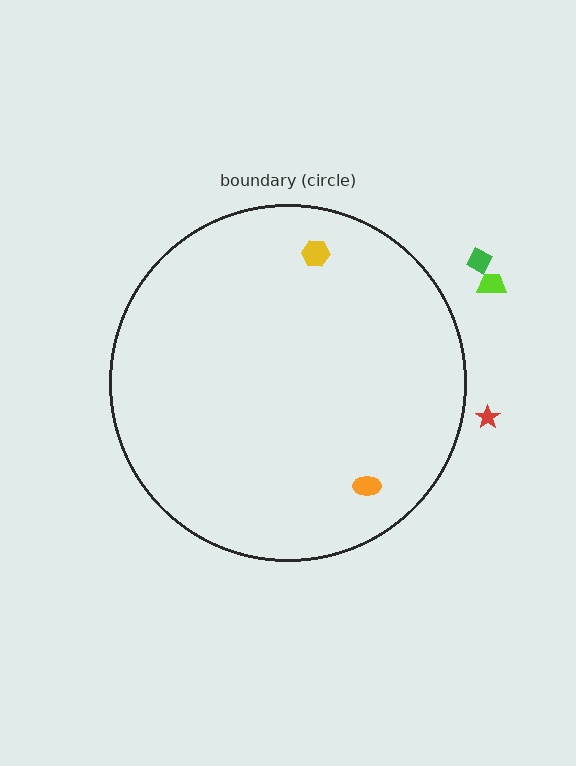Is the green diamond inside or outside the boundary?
Outside.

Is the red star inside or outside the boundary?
Outside.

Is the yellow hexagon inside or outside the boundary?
Inside.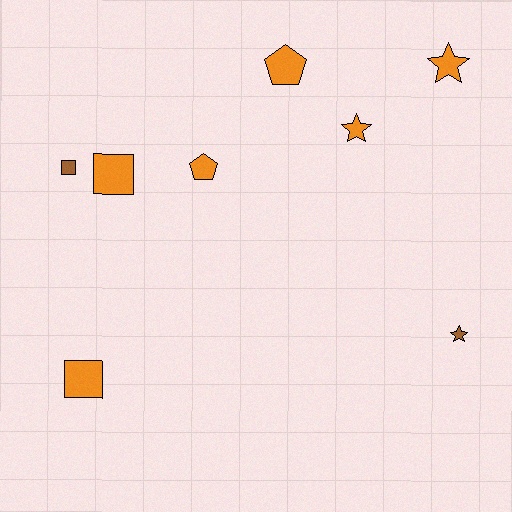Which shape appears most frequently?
Square, with 3 objects.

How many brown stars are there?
There is 1 brown star.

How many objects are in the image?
There are 8 objects.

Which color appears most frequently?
Orange, with 6 objects.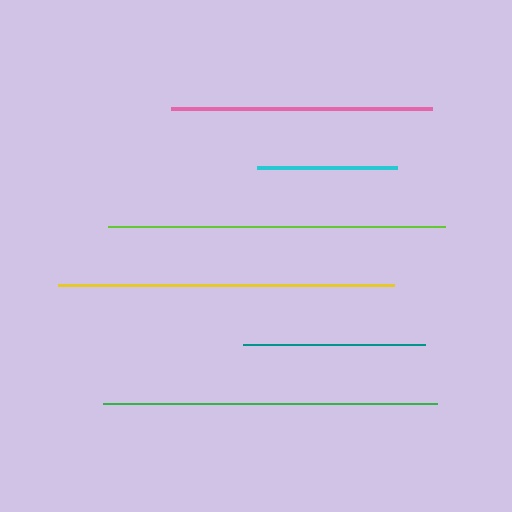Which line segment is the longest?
The lime line is the longest at approximately 337 pixels.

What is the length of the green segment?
The green segment is approximately 334 pixels long.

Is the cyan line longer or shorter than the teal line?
The teal line is longer than the cyan line.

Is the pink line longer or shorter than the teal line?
The pink line is longer than the teal line.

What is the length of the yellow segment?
The yellow segment is approximately 336 pixels long.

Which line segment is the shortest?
The cyan line is the shortest at approximately 141 pixels.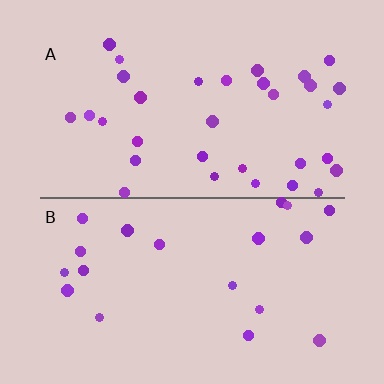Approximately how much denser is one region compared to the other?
Approximately 1.6× — region A over region B.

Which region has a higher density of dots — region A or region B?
A (the top).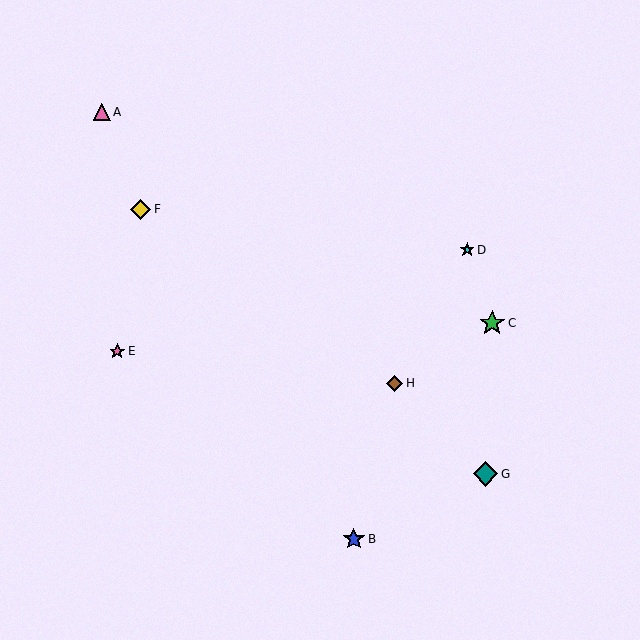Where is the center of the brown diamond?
The center of the brown diamond is at (394, 383).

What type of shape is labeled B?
Shape B is a blue star.